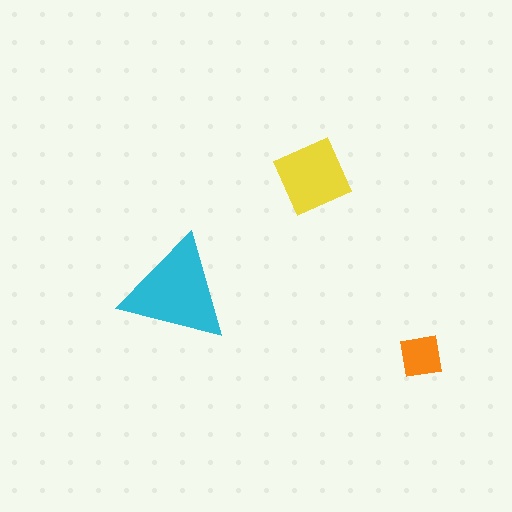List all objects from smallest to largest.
The orange square, the yellow diamond, the cyan triangle.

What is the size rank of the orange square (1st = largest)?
3rd.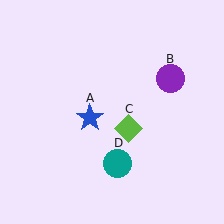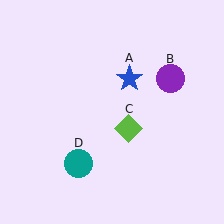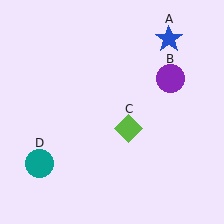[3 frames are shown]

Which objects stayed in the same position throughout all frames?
Purple circle (object B) and lime diamond (object C) remained stationary.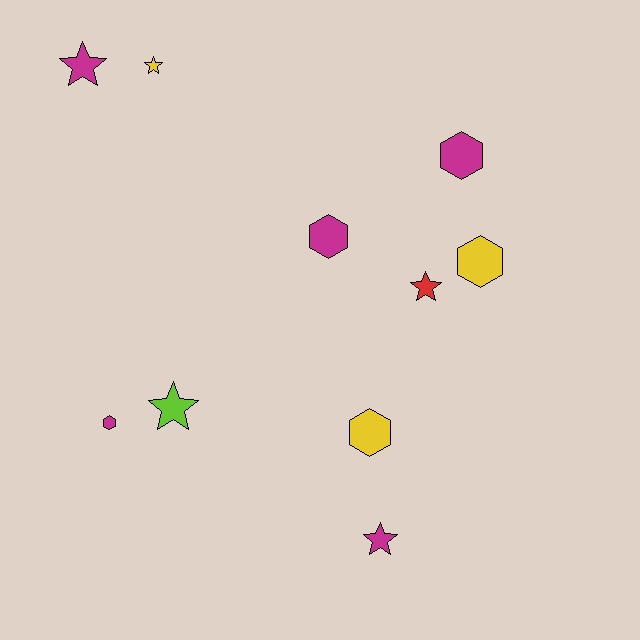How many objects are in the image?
There are 10 objects.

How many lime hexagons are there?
There are no lime hexagons.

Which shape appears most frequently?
Hexagon, with 5 objects.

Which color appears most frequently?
Magenta, with 5 objects.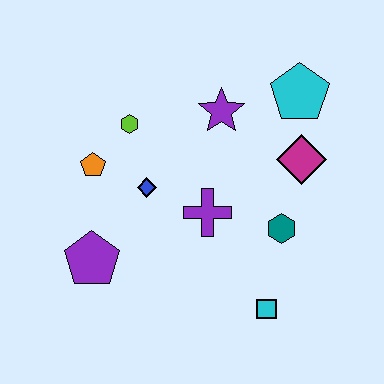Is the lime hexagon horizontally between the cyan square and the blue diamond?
No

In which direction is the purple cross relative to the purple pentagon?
The purple cross is to the right of the purple pentagon.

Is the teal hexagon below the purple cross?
Yes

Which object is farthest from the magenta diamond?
The purple pentagon is farthest from the magenta diamond.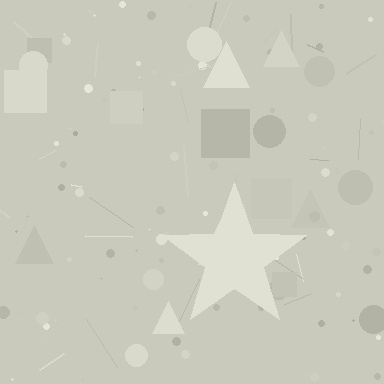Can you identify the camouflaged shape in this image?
The camouflaged shape is a star.